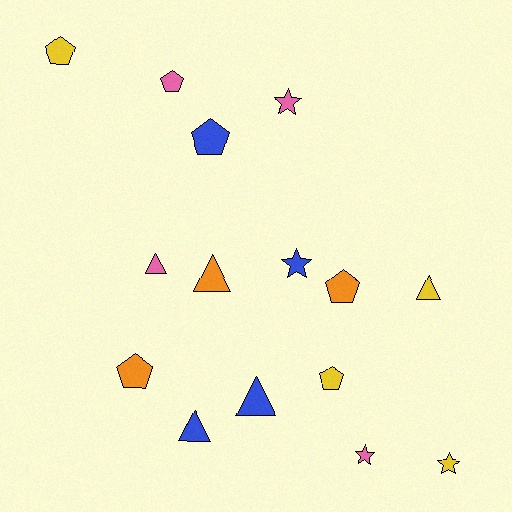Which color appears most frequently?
Pink, with 4 objects.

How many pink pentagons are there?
There is 1 pink pentagon.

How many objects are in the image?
There are 15 objects.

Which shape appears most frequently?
Pentagon, with 6 objects.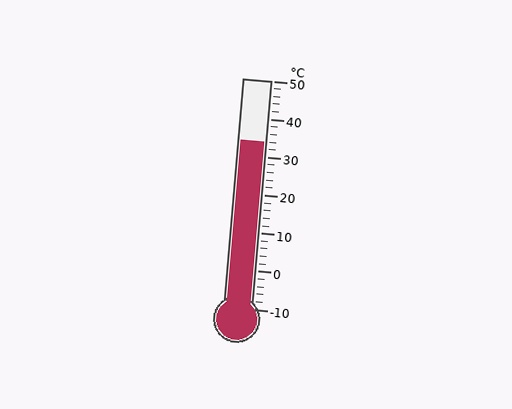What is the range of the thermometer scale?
The thermometer scale ranges from -10°C to 50°C.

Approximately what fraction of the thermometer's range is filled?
The thermometer is filled to approximately 75% of its range.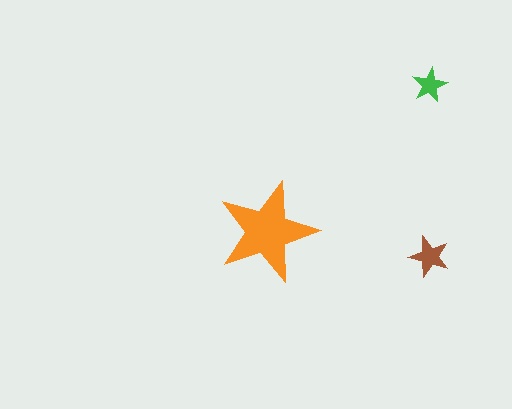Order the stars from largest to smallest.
the orange one, the brown one, the green one.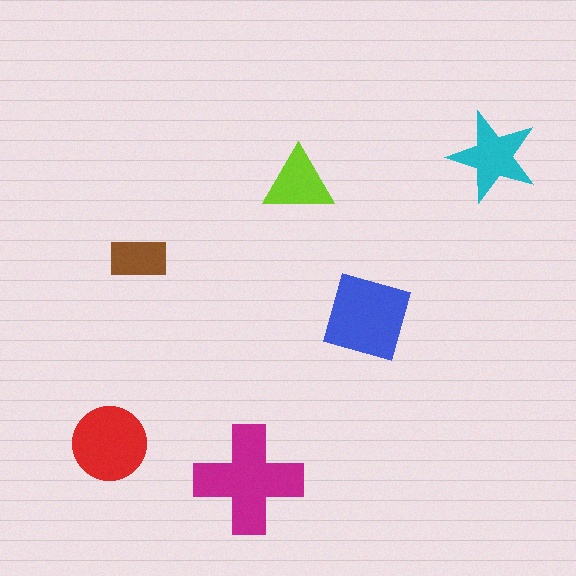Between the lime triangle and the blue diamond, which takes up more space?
The blue diamond.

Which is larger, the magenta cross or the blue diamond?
The magenta cross.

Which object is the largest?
The magenta cross.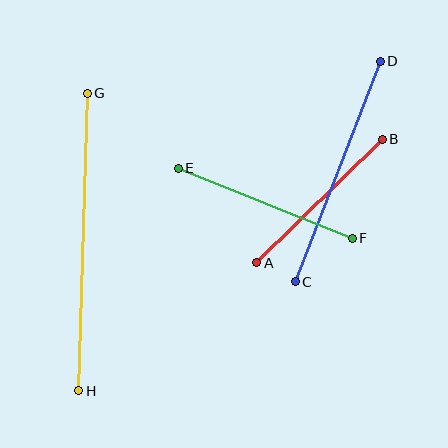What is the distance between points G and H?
The distance is approximately 298 pixels.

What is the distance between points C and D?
The distance is approximately 236 pixels.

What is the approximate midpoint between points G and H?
The midpoint is at approximately (83, 242) pixels.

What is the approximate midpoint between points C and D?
The midpoint is at approximately (338, 171) pixels.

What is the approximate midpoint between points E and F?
The midpoint is at approximately (265, 203) pixels.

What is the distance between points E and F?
The distance is approximately 188 pixels.